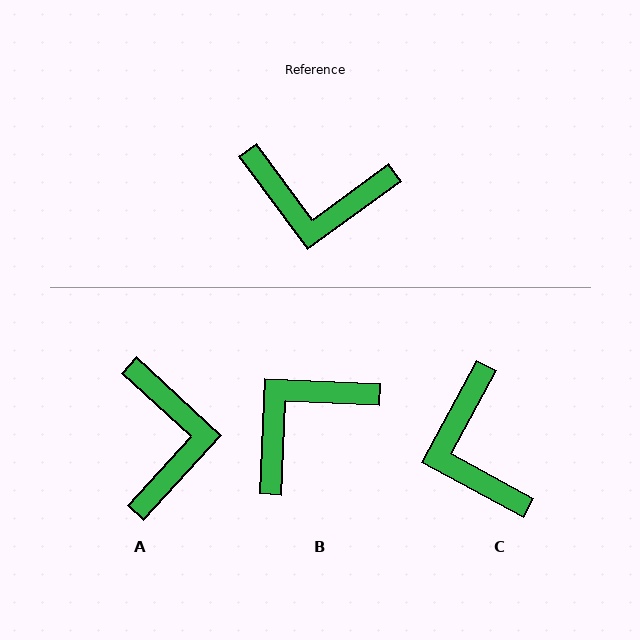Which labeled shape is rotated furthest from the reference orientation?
B, about 129 degrees away.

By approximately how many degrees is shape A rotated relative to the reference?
Approximately 101 degrees counter-clockwise.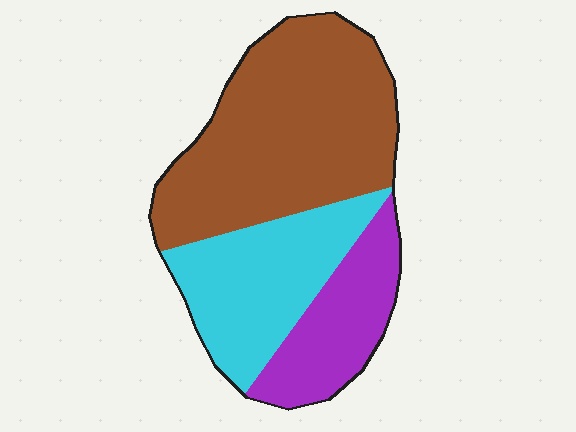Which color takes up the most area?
Brown, at roughly 50%.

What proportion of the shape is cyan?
Cyan covers roughly 30% of the shape.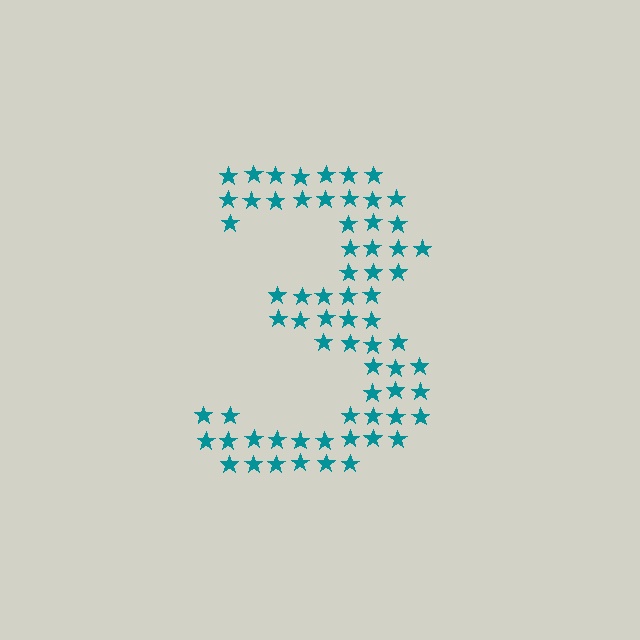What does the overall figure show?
The overall figure shows the digit 3.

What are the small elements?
The small elements are stars.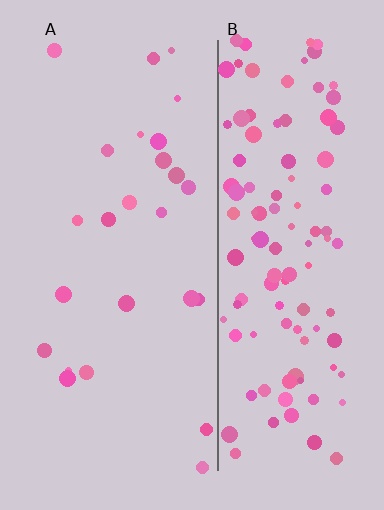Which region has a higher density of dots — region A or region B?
B (the right).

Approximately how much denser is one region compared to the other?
Approximately 4.8× — region B over region A.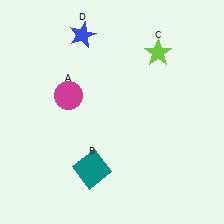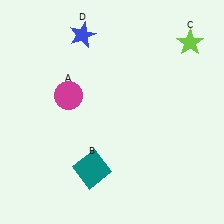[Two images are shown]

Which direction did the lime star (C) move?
The lime star (C) moved right.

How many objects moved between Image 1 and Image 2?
1 object moved between the two images.